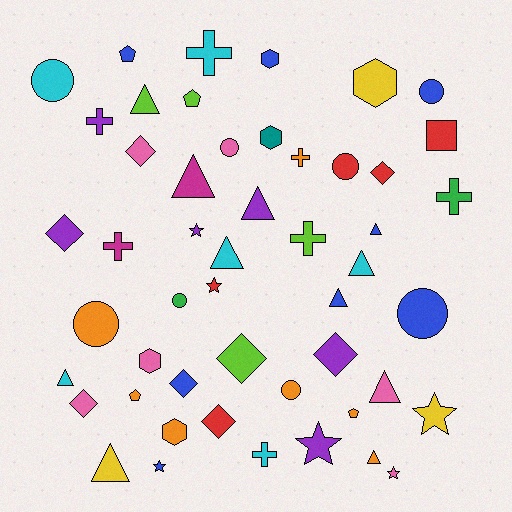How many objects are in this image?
There are 50 objects.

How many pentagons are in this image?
There are 4 pentagons.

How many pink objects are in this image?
There are 6 pink objects.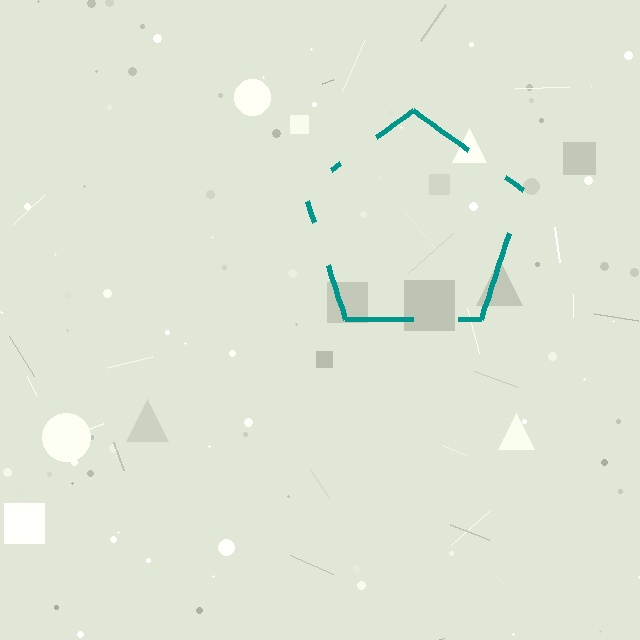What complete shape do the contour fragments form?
The contour fragments form a pentagon.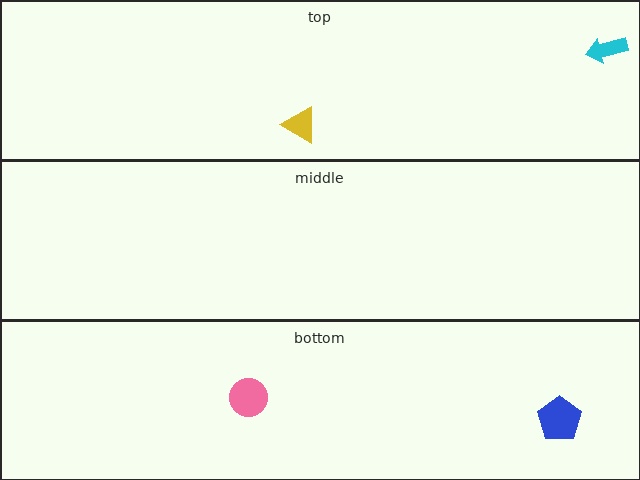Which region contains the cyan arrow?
The top region.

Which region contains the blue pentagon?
The bottom region.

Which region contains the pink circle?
The bottom region.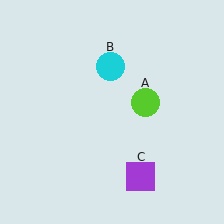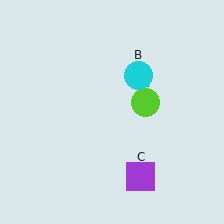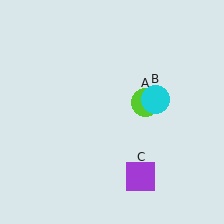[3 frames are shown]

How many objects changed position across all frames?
1 object changed position: cyan circle (object B).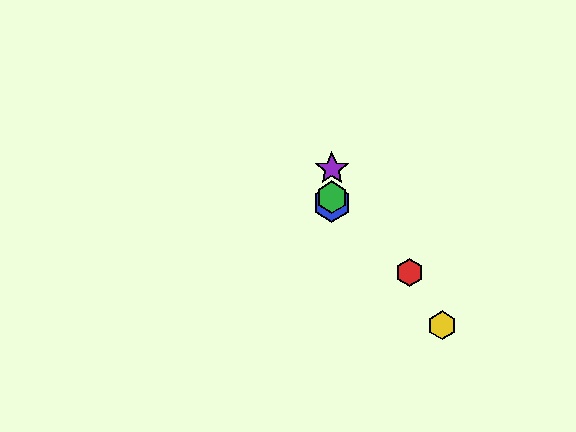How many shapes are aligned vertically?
3 shapes (the blue hexagon, the green hexagon, the purple star) are aligned vertically.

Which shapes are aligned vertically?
The blue hexagon, the green hexagon, the purple star are aligned vertically.